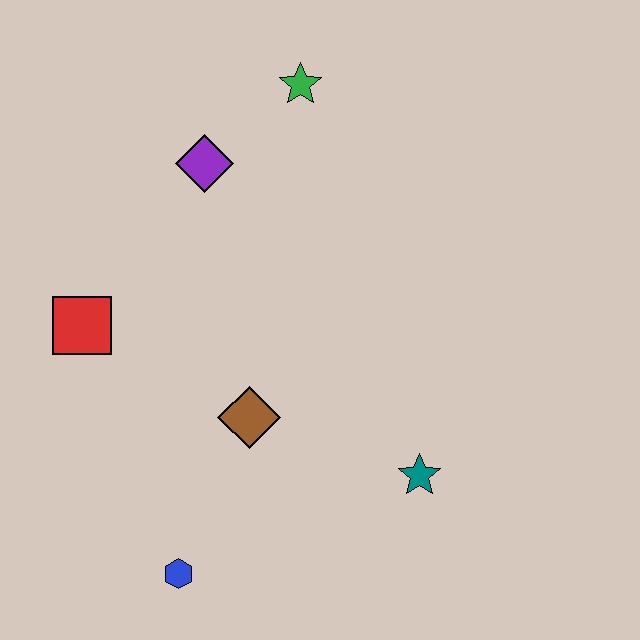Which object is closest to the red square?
The brown diamond is closest to the red square.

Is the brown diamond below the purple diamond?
Yes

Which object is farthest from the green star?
The blue hexagon is farthest from the green star.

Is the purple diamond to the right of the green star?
No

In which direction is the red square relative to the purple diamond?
The red square is below the purple diamond.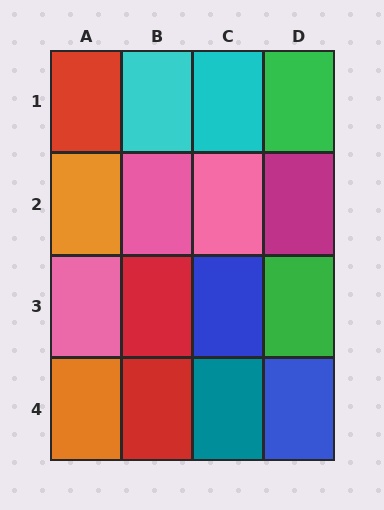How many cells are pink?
3 cells are pink.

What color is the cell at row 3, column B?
Red.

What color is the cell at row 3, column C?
Blue.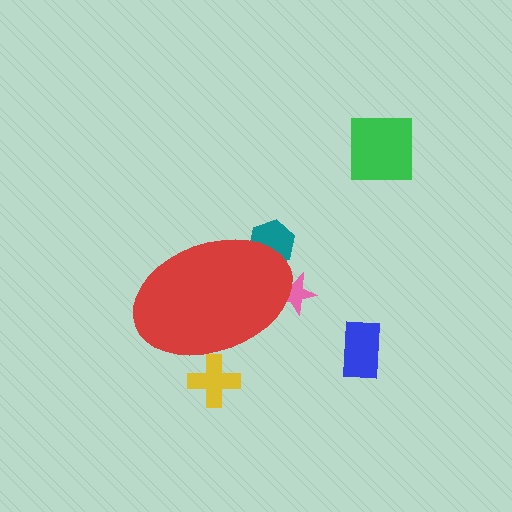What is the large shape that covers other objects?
A red ellipse.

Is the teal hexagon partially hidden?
Yes, the teal hexagon is partially hidden behind the red ellipse.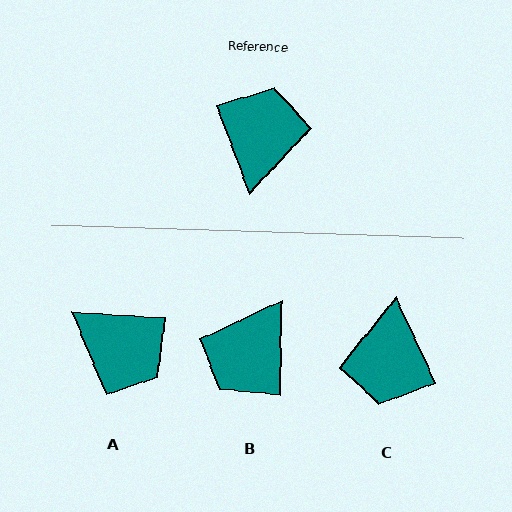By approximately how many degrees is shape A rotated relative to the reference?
Approximately 114 degrees clockwise.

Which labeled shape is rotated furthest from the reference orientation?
C, about 176 degrees away.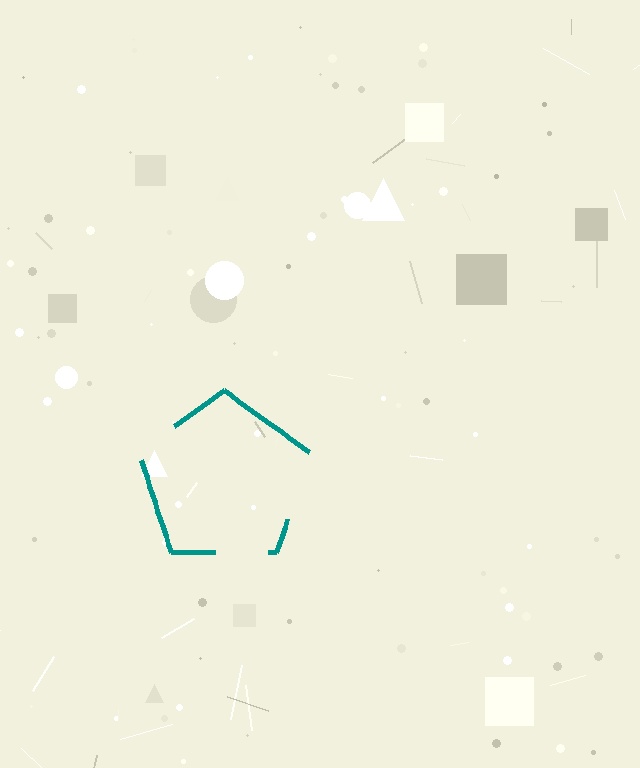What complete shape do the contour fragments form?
The contour fragments form a pentagon.